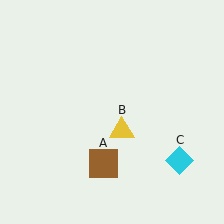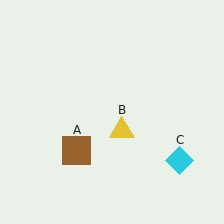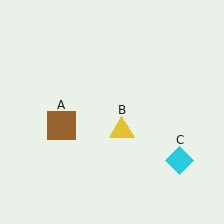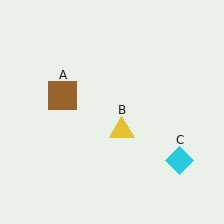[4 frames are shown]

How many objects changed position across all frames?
1 object changed position: brown square (object A).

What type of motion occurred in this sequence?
The brown square (object A) rotated clockwise around the center of the scene.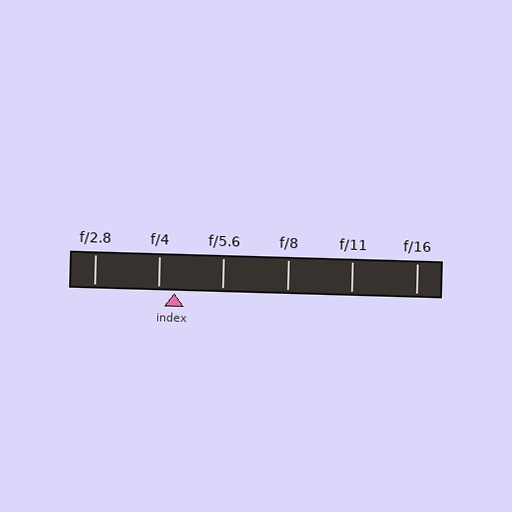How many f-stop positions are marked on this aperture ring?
There are 6 f-stop positions marked.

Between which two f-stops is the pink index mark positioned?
The index mark is between f/4 and f/5.6.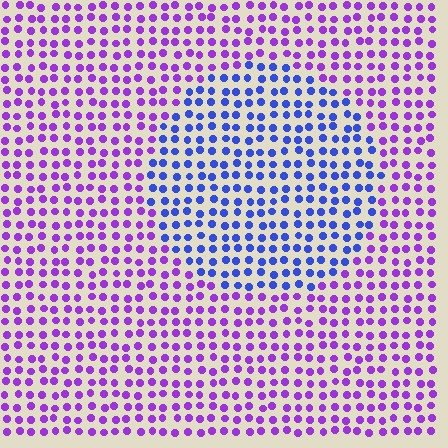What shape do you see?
I see a circle.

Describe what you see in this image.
The image is filled with small purple elements in a uniform arrangement. A circle-shaped region is visible where the elements are tinted to a slightly different hue, forming a subtle color boundary.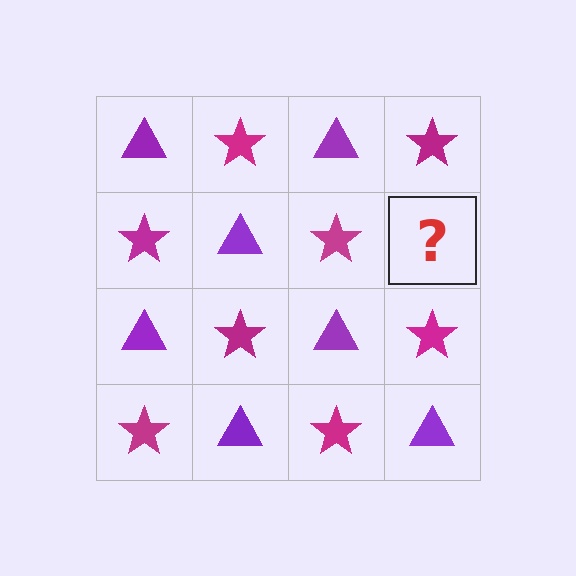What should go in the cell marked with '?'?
The missing cell should contain a purple triangle.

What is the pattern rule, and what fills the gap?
The rule is that it alternates purple triangle and magenta star in a checkerboard pattern. The gap should be filled with a purple triangle.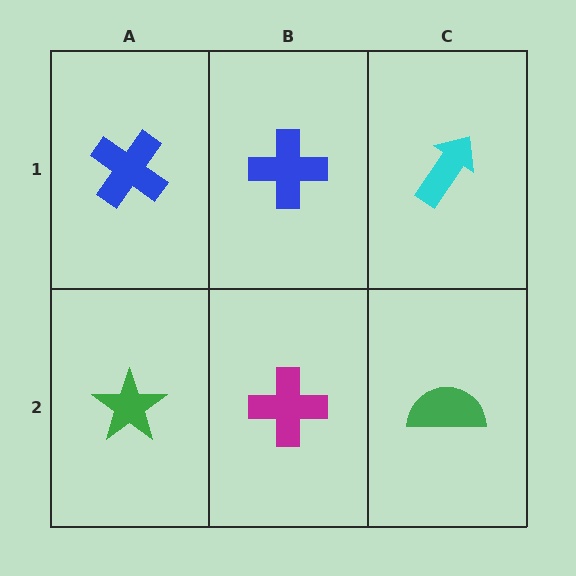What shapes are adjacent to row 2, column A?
A blue cross (row 1, column A), a magenta cross (row 2, column B).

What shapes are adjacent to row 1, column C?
A green semicircle (row 2, column C), a blue cross (row 1, column B).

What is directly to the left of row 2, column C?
A magenta cross.